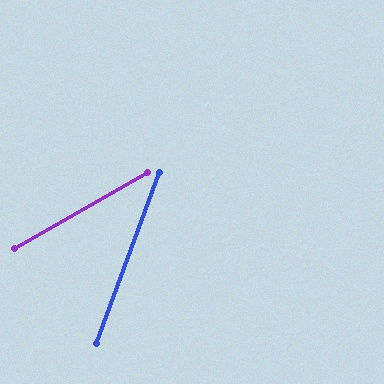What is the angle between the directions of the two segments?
Approximately 40 degrees.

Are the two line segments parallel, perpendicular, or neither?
Neither parallel nor perpendicular — they differ by about 40°.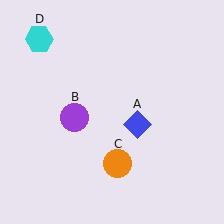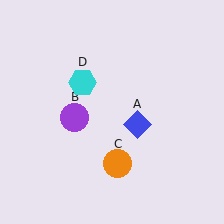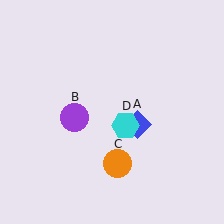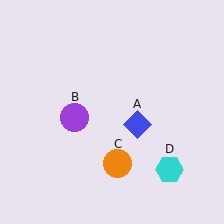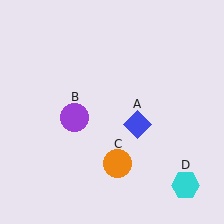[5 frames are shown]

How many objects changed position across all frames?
1 object changed position: cyan hexagon (object D).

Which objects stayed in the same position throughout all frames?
Blue diamond (object A) and purple circle (object B) and orange circle (object C) remained stationary.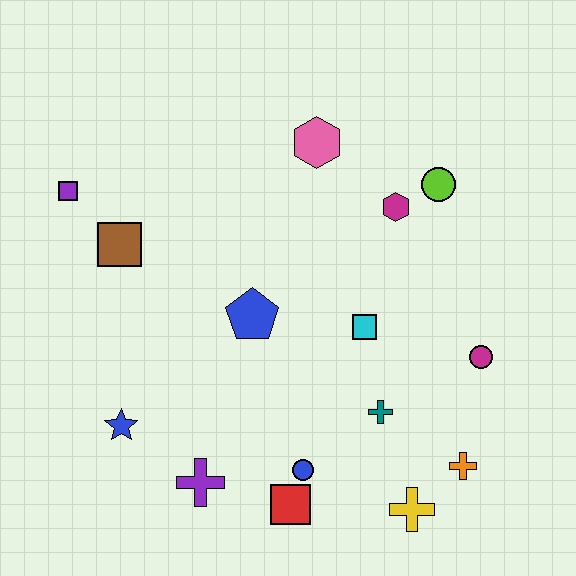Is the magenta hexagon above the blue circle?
Yes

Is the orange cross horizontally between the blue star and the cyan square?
No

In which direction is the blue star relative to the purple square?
The blue star is below the purple square.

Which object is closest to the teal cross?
The cyan square is closest to the teal cross.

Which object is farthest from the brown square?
The orange cross is farthest from the brown square.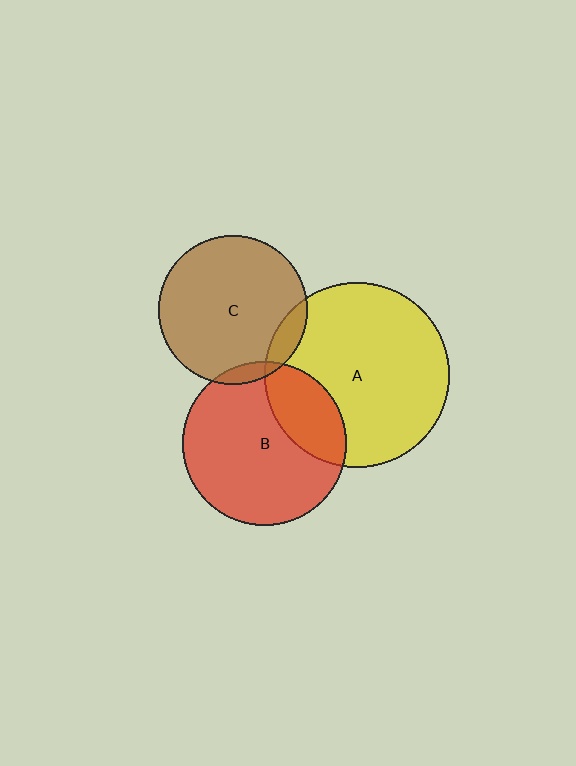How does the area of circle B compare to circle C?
Approximately 1.2 times.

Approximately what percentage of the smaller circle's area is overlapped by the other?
Approximately 5%.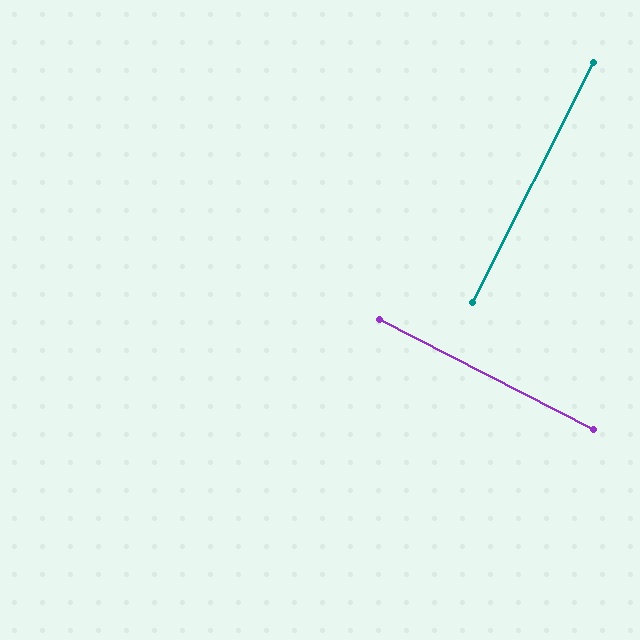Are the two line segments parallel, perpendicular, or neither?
Perpendicular — they meet at approximately 90°.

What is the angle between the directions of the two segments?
Approximately 90 degrees.